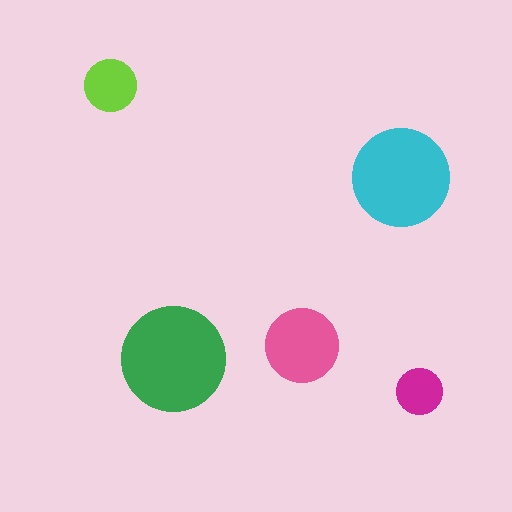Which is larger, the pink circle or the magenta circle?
The pink one.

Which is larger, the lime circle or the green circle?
The green one.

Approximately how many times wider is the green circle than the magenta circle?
About 2.5 times wider.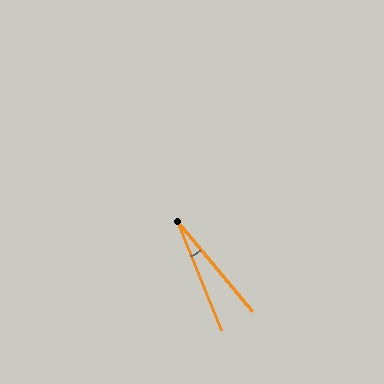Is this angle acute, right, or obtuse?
It is acute.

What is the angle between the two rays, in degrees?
Approximately 18 degrees.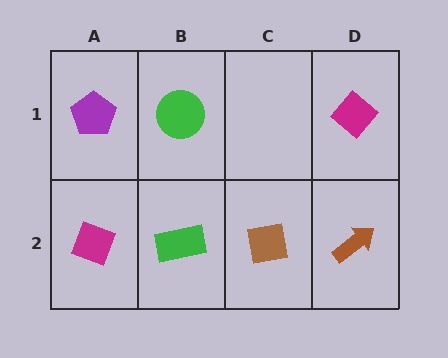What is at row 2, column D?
A brown arrow.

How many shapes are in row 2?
4 shapes.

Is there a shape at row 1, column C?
No, that cell is empty.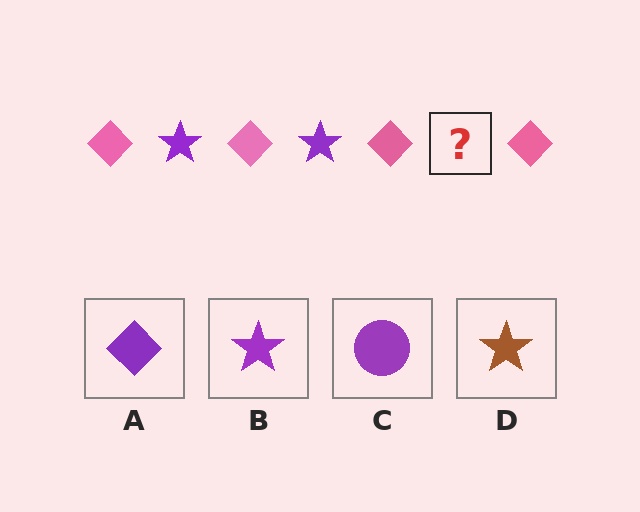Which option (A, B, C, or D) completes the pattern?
B.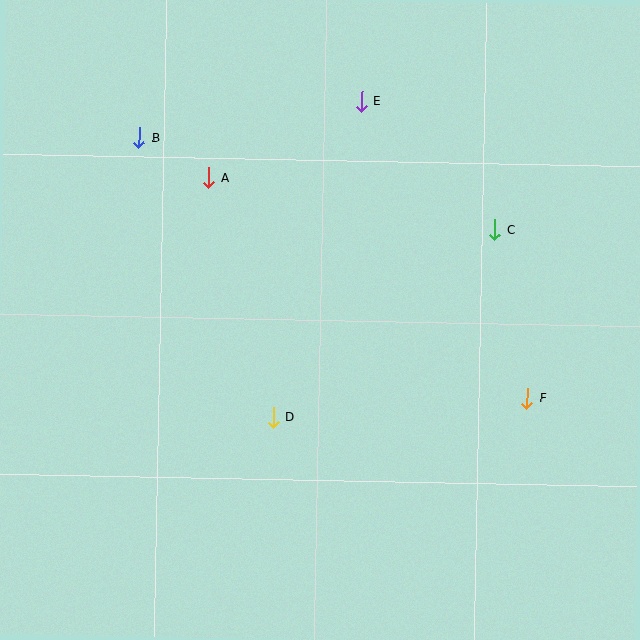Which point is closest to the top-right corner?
Point C is closest to the top-right corner.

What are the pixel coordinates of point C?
Point C is at (495, 229).